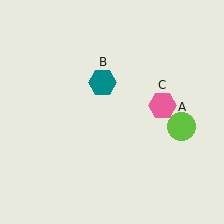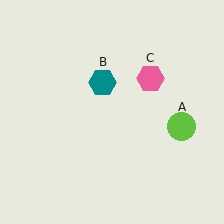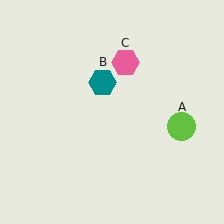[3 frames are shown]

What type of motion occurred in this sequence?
The pink hexagon (object C) rotated counterclockwise around the center of the scene.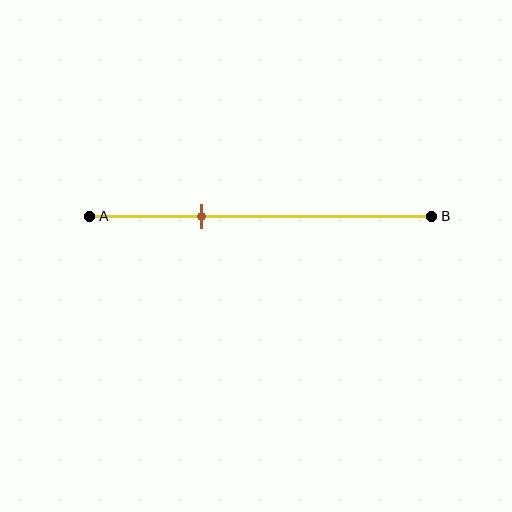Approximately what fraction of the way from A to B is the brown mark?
The brown mark is approximately 35% of the way from A to B.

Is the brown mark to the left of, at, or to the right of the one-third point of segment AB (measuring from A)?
The brown mark is approximately at the one-third point of segment AB.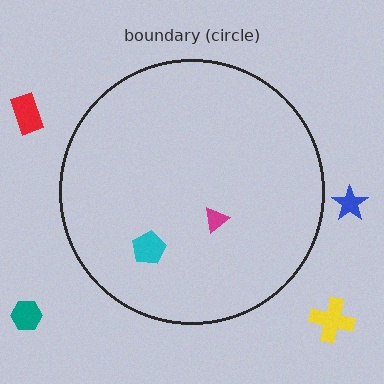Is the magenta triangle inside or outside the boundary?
Inside.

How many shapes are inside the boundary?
2 inside, 4 outside.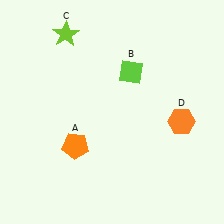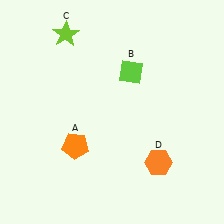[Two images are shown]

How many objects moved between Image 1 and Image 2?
1 object moved between the two images.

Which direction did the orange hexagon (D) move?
The orange hexagon (D) moved down.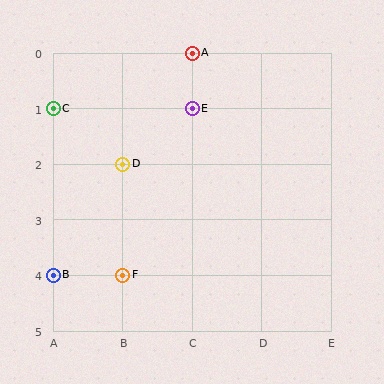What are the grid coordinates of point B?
Point B is at grid coordinates (A, 4).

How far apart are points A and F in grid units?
Points A and F are 1 column and 4 rows apart (about 4.1 grid units diagonally).